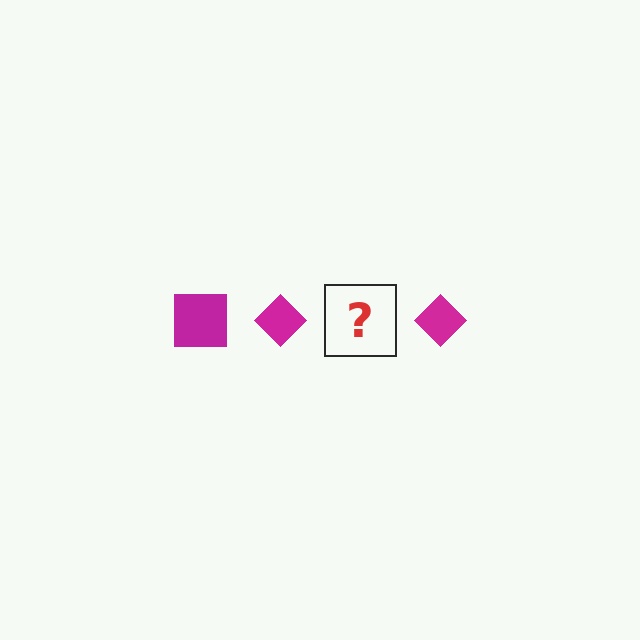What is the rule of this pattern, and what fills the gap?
The rule is that the pattern cycles through square, diamond shapes in magenta. The gap should be filled with a magenta square.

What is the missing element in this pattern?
The missing element is a magenta square.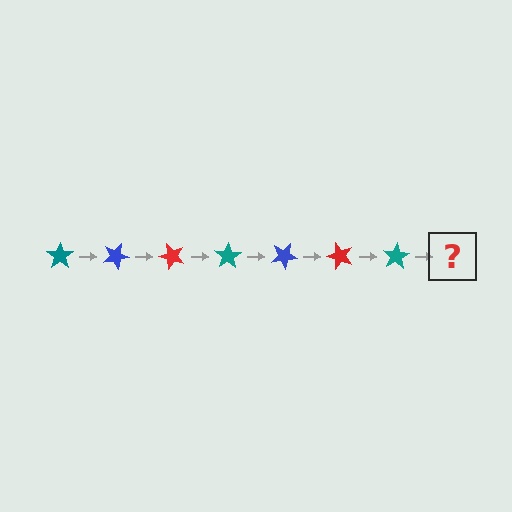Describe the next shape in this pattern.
It should be a blue star, rotated 175 degrees from the start.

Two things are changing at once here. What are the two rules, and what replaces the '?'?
The two rules are that it rotates 25 degrees each step and the color cycles through teal, blue, and red. The '?' should be a blue star, rotated 175 degrees from the start.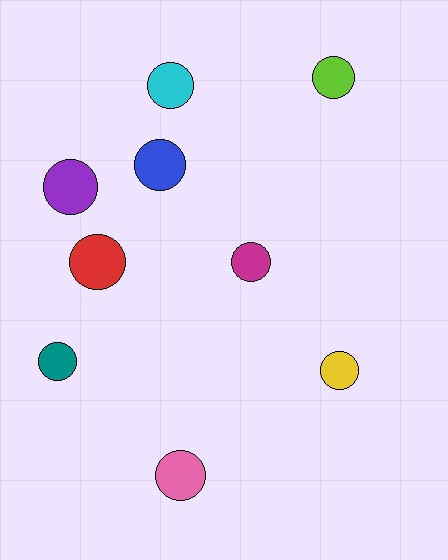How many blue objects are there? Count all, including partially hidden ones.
There is 1 blue object.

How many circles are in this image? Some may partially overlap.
There are 9 circles.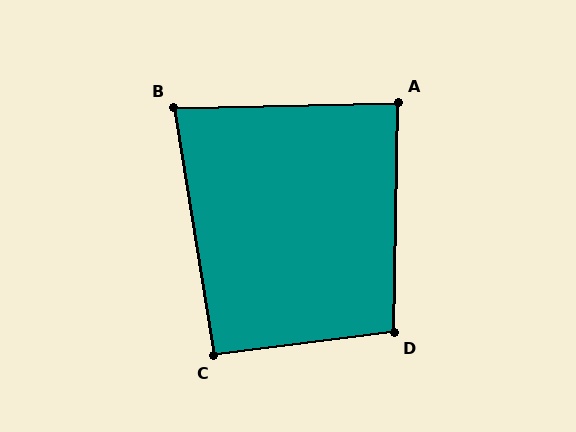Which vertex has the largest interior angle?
D, at approximately 98 degrees.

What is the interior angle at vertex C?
Approximately 92 degrees (approximately right).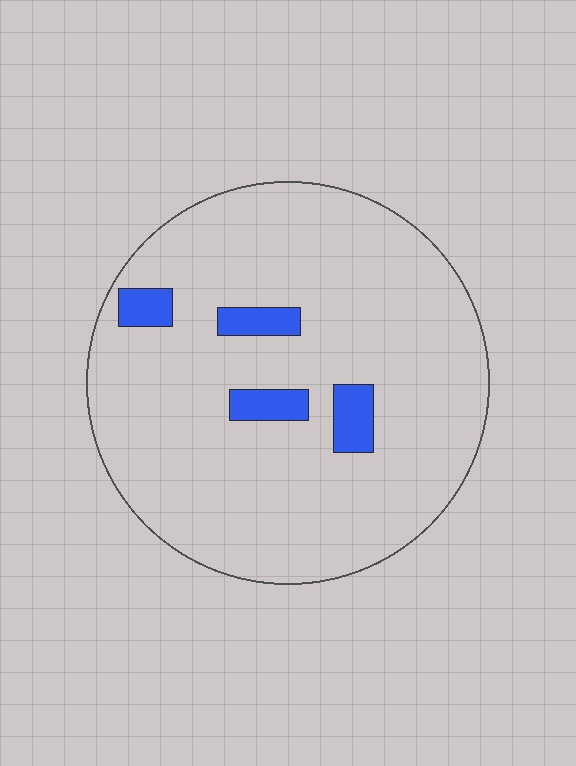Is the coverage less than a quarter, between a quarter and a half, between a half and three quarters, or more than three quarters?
Less than a quarter.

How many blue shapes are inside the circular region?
4.